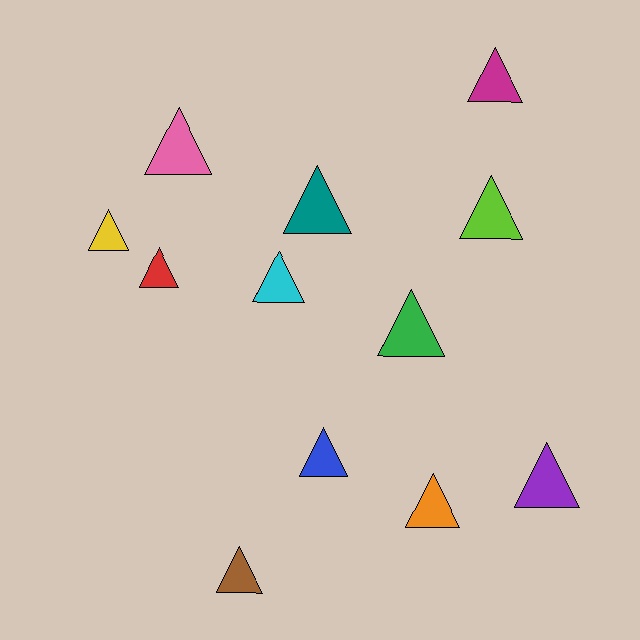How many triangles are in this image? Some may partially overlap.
There are 12 triangles.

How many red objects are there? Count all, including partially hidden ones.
There is 1 red object.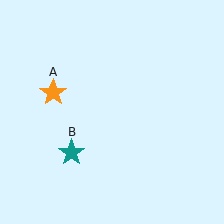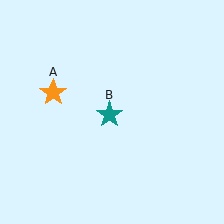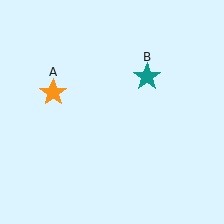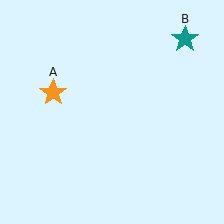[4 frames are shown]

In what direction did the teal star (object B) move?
The teal star (object B) moved up and to the right.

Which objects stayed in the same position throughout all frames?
Orange star (object A) remained stationary.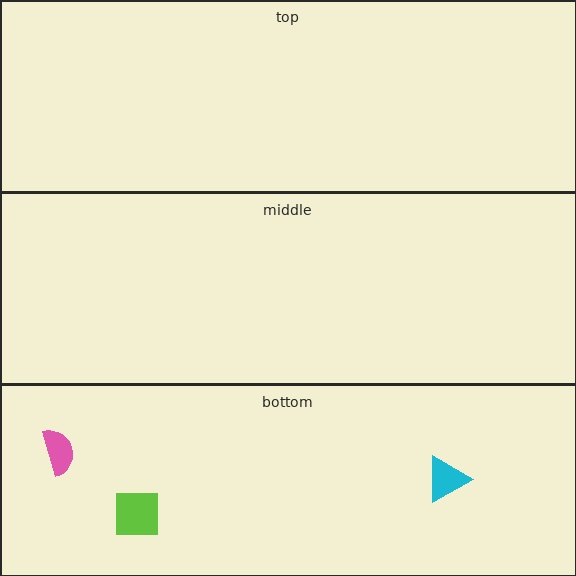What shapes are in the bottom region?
The cyan triangle, the lime square, the pink semicircle.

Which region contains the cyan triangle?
The bottom region.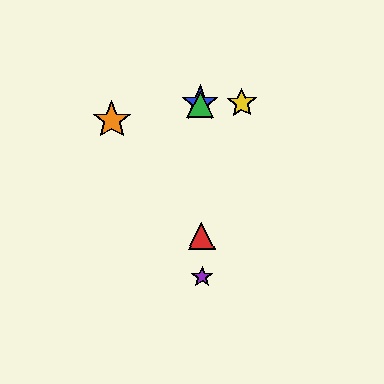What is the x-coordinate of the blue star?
The blue star is at x≈200.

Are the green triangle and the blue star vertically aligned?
Yes, both are at x≈200.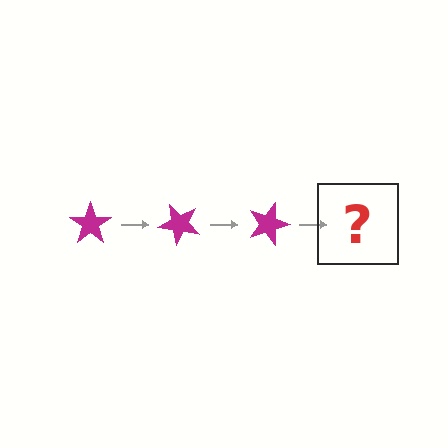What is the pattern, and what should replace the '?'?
The pattern is that the star rotates 45 degrees each step. The '?' should be a magenta star rotated 135 degrees.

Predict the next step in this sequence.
The next step is a magenta star rotated 135 degrees.